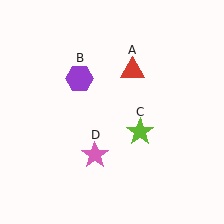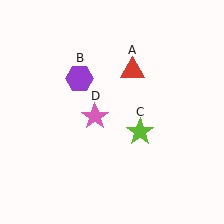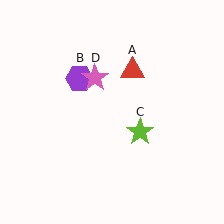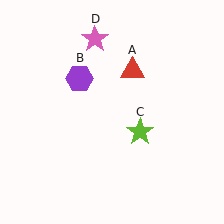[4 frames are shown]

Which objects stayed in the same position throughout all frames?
Red triangle (object A) and purple hexagon (object B) and lime star (object C) remained stationary.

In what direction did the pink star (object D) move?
The pink star (object D) moved up.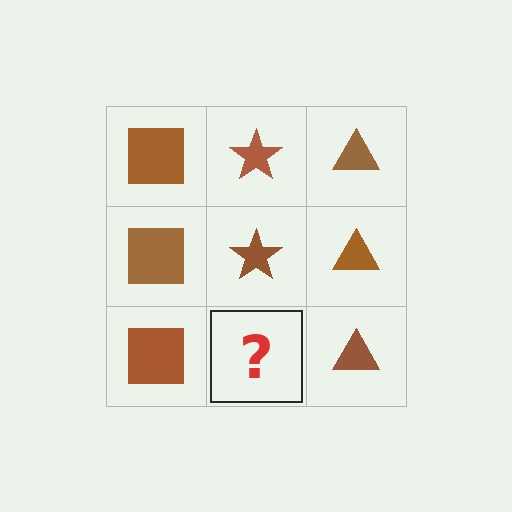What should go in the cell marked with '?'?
The missing cell should contain a brown star.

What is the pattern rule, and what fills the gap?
The rule is that each column has a consistent shape. The gap should be filled with a brown star.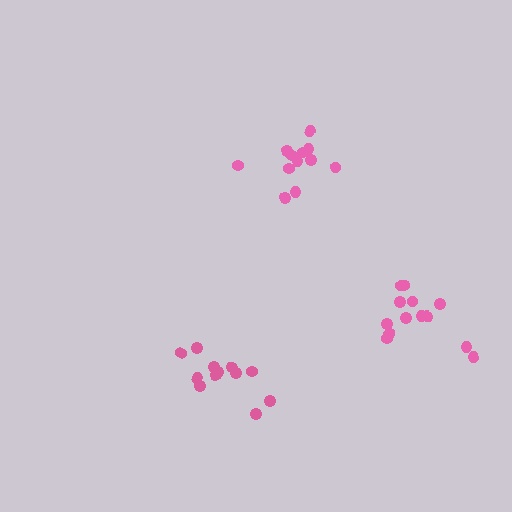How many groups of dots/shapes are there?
There are 3 groups.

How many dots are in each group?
Group 1: 12 dots, Group 2: 12 dots, Group 3: 13 dots (37 total).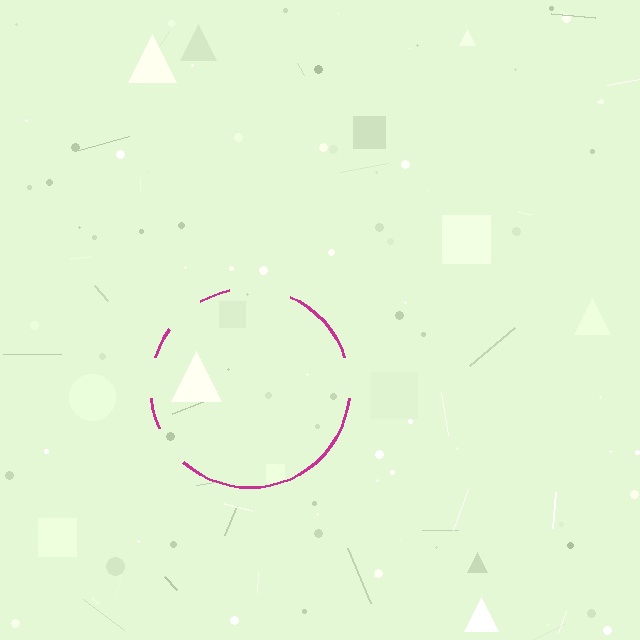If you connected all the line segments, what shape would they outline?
They would outline a circle.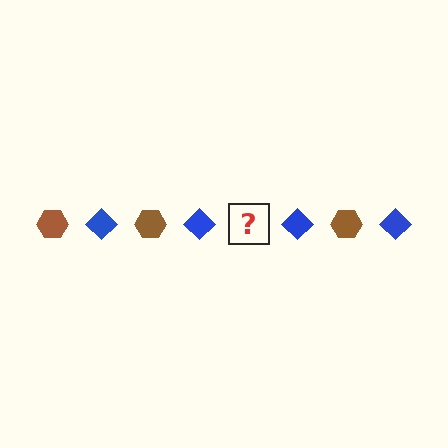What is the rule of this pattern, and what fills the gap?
The rule is that the pattern alternates between brown hexagon and blue diamond. The gap should be filled with a brown hexagon.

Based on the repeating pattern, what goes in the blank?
The blank should be a brown hexagon.